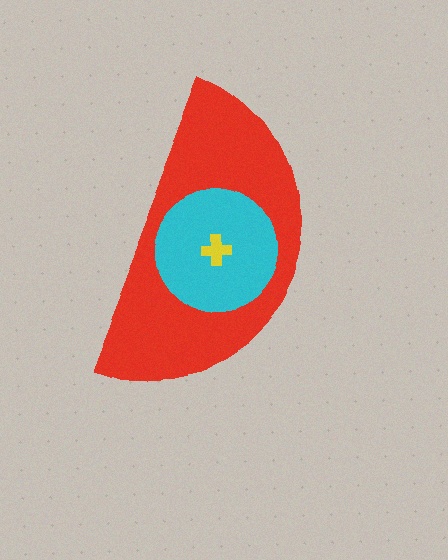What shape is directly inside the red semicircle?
The cyan circle.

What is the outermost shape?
The red semicircle.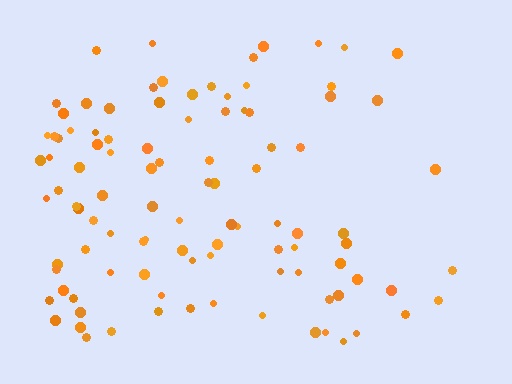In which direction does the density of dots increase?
From right to left, with the left side densest.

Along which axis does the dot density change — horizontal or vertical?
Horizontal.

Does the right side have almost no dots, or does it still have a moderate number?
Still a moderate number, just noticeably fewer than the left.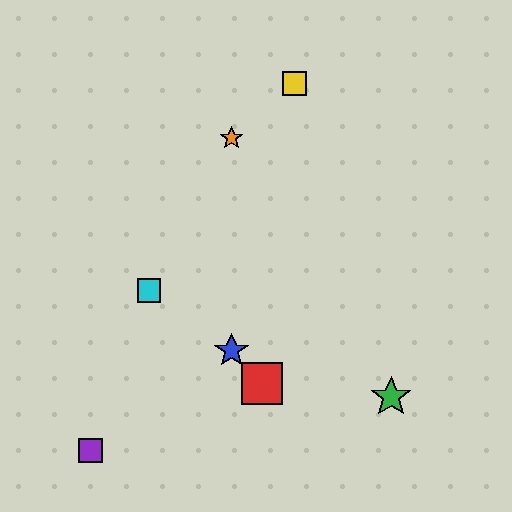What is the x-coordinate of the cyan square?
The cyan square is at x≈149.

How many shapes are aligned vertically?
2 shapes (the blue star, the orange star) are aligned vertically.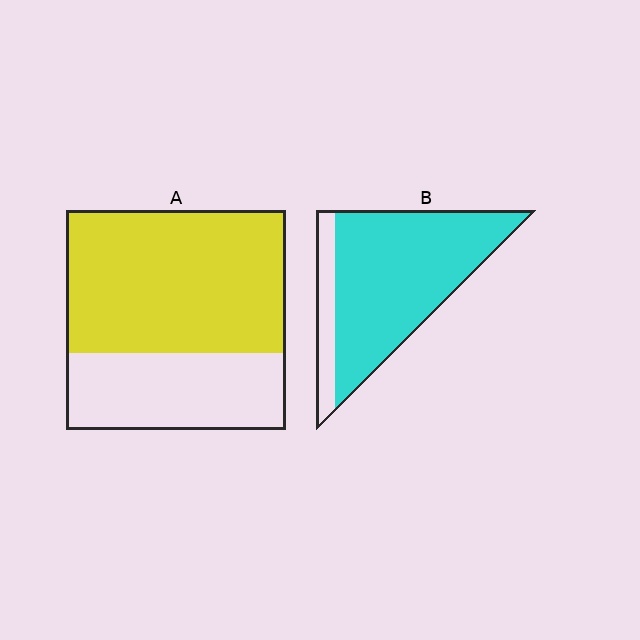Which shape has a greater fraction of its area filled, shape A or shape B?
Shape B.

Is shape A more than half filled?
Yes.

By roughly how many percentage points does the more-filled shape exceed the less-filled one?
By roughly 20 percentage points (B over A).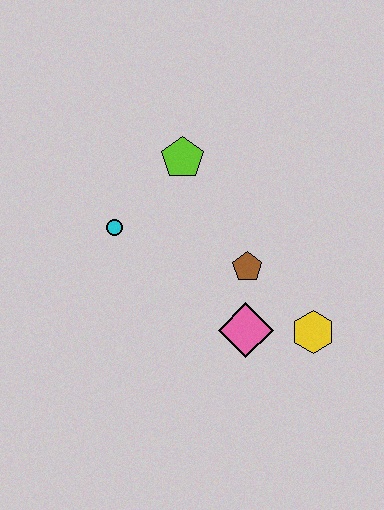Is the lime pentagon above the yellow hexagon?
Yes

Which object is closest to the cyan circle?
The lime pentagon is closest to the cyan circle.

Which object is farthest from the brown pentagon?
The cyan circle is farthest from the brown pentagon.